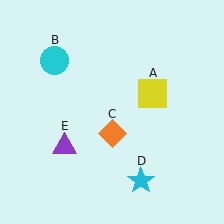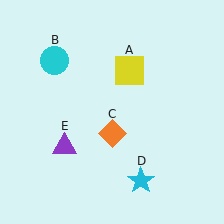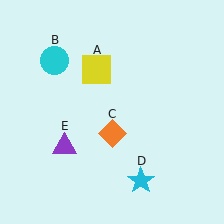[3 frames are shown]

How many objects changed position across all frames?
1 object changed position: yellow square (object A).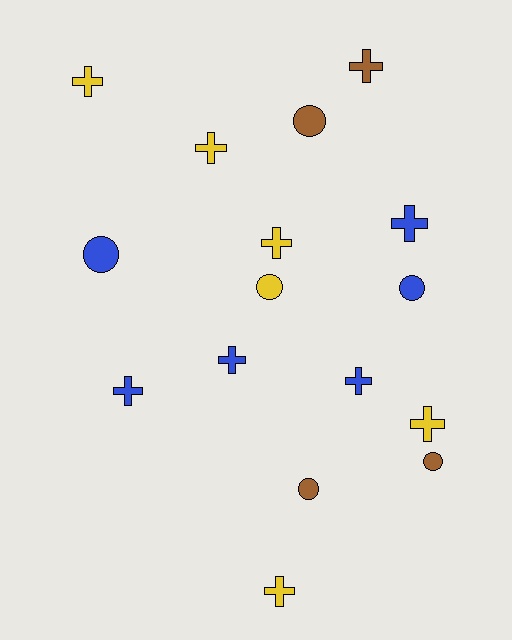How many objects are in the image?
There are 16 objects.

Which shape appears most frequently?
Cross, with 10 objects.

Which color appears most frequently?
Yellow, with 6 objects.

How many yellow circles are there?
There is 1 yellow circle.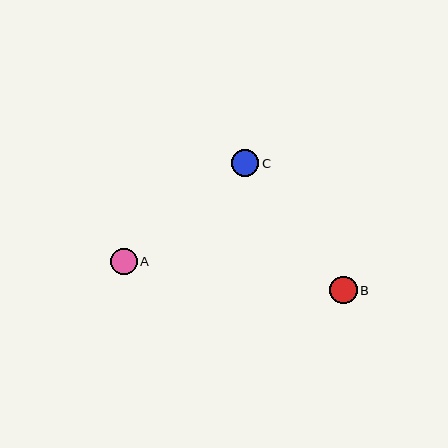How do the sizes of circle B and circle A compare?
Circle B and circle A are approximately the same size.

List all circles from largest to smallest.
From largest to smallest: B, C, A.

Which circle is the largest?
Circle B is the largest with a size of approximately 28 pixels.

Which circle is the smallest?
Circle A is the smallest with a size of approximately 27 pixels.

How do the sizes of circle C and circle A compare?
Circle C and circle A are approximately the same size.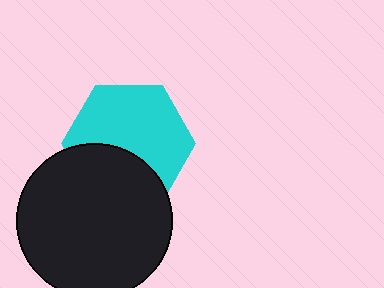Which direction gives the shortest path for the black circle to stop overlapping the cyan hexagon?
Moving down gives the shortest separation.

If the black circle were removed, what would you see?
You would see the complete cyan hexagon.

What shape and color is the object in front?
The object in front is a black circle.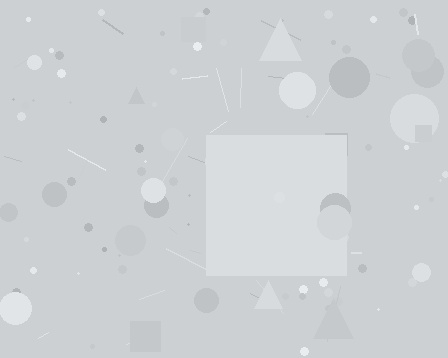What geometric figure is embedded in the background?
A square is embedded in the background.